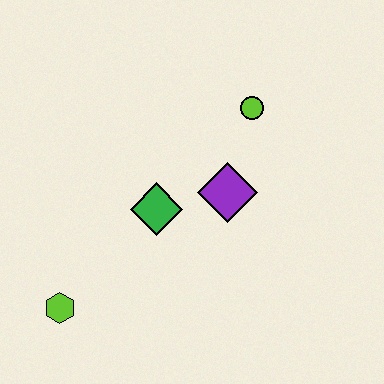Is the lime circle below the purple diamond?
No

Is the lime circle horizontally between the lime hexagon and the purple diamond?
No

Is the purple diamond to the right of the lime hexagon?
Yes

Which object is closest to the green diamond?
The purple diamond is closest to the green diamond.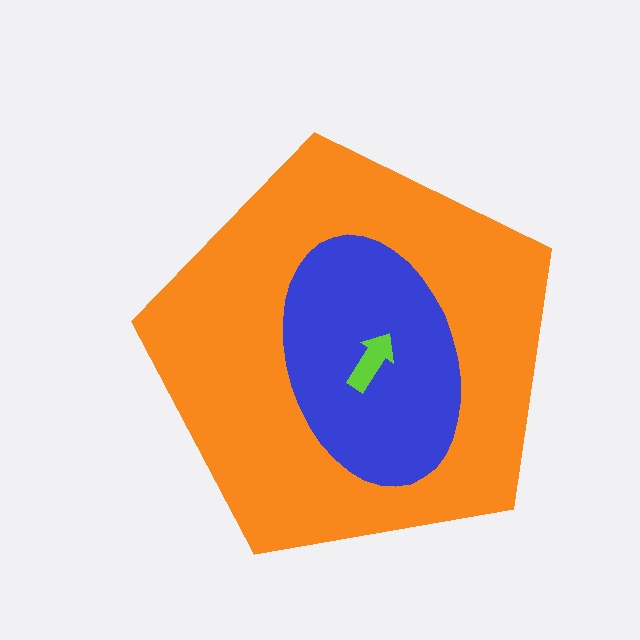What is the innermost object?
The lime arrow.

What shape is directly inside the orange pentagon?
The blue ellipse.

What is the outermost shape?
The orange pentagon.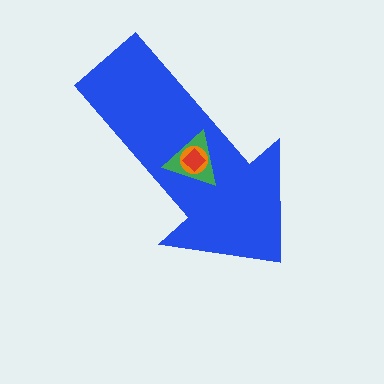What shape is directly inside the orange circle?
The red diamond.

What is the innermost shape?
The red diamond.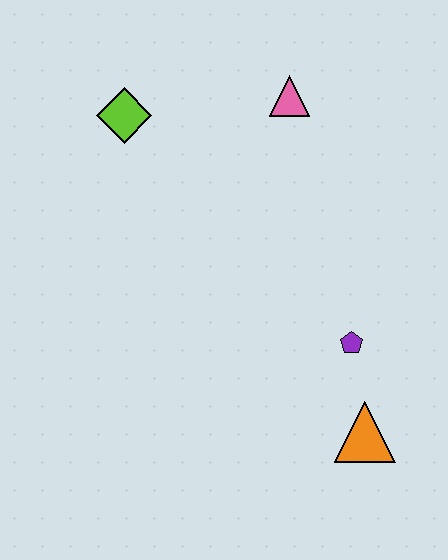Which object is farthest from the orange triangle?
The lime diamond is farthest from the orange triangle.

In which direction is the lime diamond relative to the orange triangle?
The lime diamond is above the orange triangle.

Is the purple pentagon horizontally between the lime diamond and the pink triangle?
No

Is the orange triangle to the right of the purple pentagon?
Yes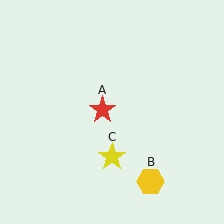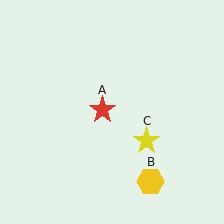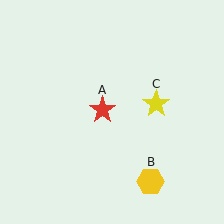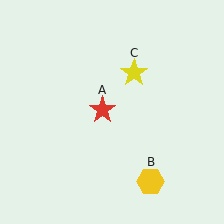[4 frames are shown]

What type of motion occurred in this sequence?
The yellow star (object C) rotated counterclockwise around the center of the scene.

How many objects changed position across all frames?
1 object changed position: yellow star (object C).